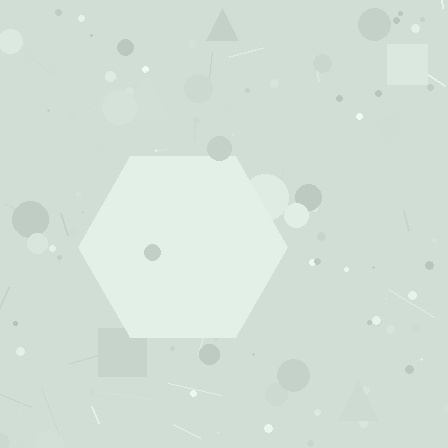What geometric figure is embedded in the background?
A hexagon is embedded in the background.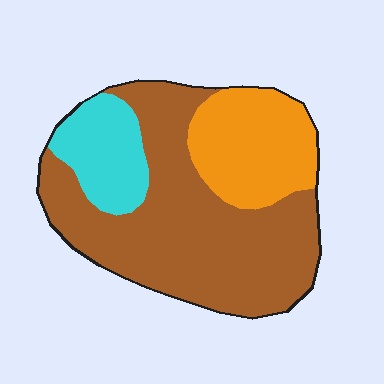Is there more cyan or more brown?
Brown.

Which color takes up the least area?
Cyan, at roughly 15%.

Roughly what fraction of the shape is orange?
Orange covers roughly 25% of the shape.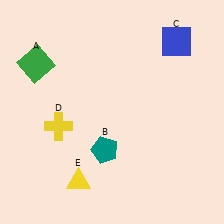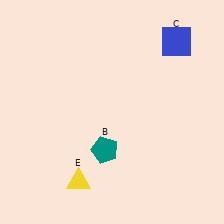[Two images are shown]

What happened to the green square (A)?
The green square (A) was removed in Image 2. It was in the top-left area of Image 1.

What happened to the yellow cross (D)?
The yellow cross (D) was removed in Image 2. It was in the bottom-left area of Image 1.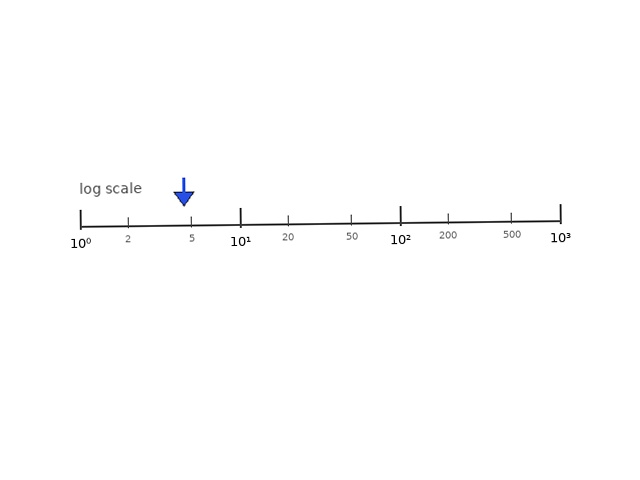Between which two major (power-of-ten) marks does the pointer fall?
The pointer is between 1 and 10.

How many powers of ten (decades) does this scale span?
The scale spans 3 decades, from 1 to 1000.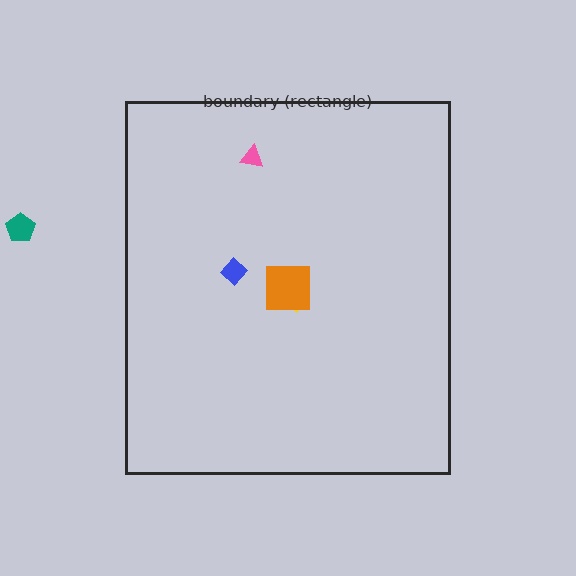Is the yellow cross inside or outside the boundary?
Inside.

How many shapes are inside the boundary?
4 inside, 1 outside.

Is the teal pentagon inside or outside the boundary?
Outside.